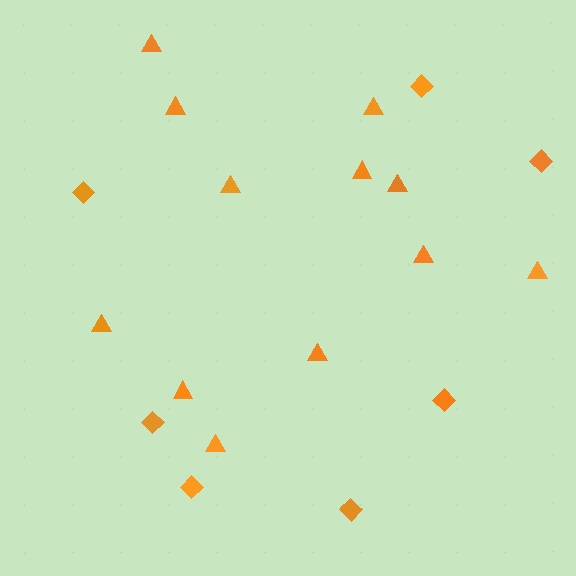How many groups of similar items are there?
There are 2 groups: one group of triangles (12) and one group of diamonds (7).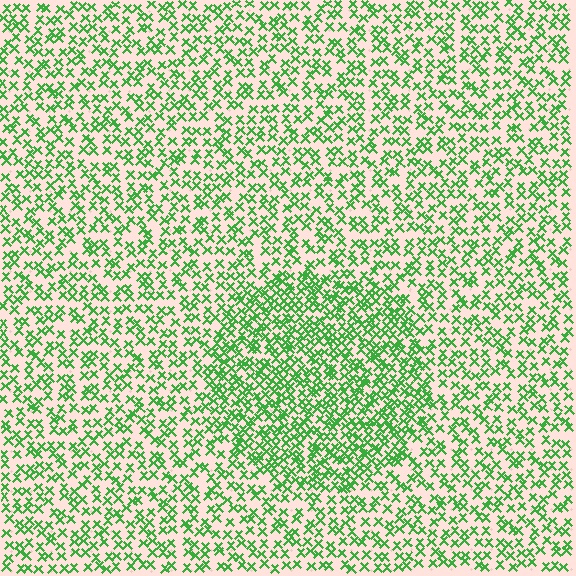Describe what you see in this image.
The image contains small green elements arranged at two different densities. A circle-shaped region is visible where the elements are more densely packed than the surrounding area.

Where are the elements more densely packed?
The elements are more densely packed inside the circle boundary.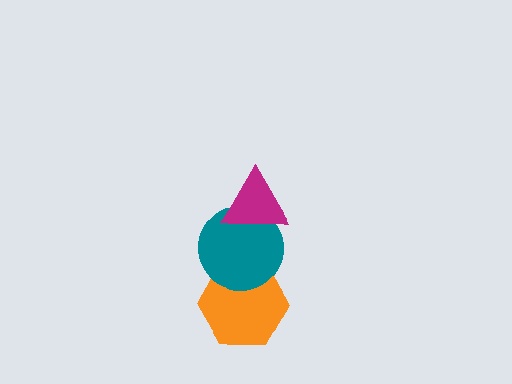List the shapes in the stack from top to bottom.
From top to bottom: the magenta triangle, the teal circle, the orange hexagon.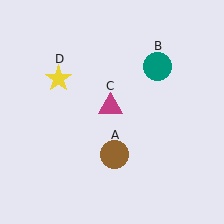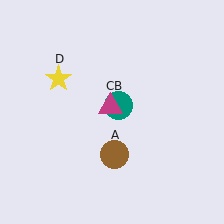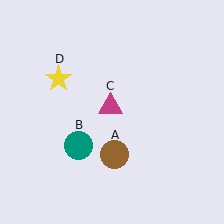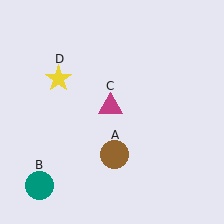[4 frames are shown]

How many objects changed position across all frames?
1 object changed position: teal circle (object B).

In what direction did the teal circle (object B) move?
The teal circle (object B) moved down and to the left.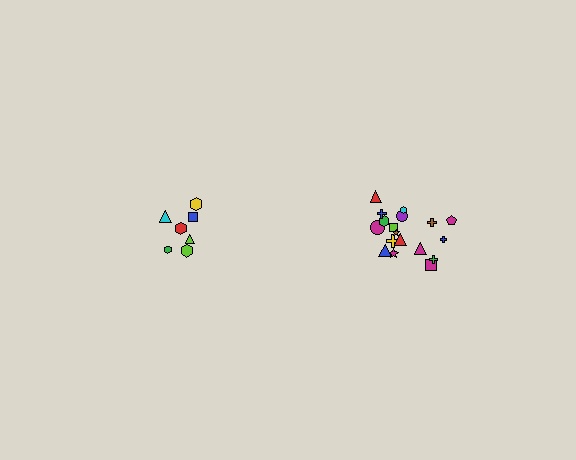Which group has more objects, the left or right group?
The right group.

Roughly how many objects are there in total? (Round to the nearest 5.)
Roughly 25 objects in total.